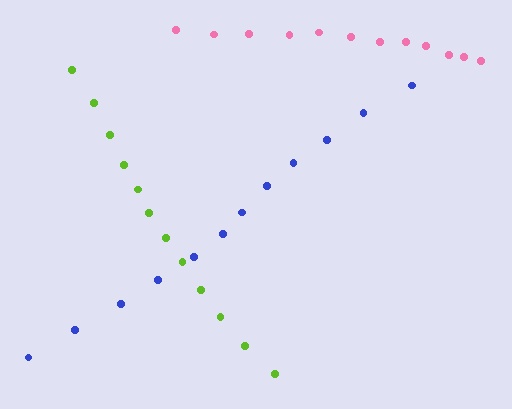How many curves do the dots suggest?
There are 3 distinct paths.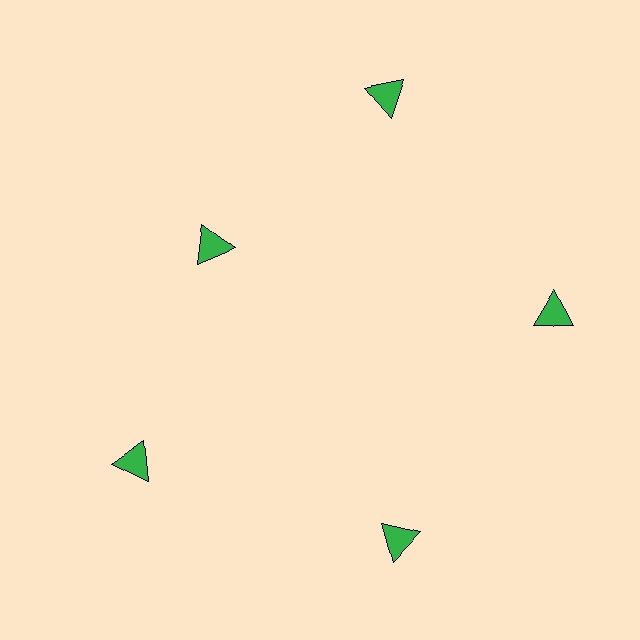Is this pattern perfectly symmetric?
No. The 5 green triangles are arranged in a ring, but one element near the 10 o'clock position is pulled inward toward the center, breaking the 5-fold rotational symmetry.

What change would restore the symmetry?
The symmetry would be restored by moving it outward, back onto the ring so that all 5 triangles sit at equal angles and equal distance from the center.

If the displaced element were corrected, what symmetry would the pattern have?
It would have 5-fold rotational symmetry — the pattern would map onto itself every 72 degrees.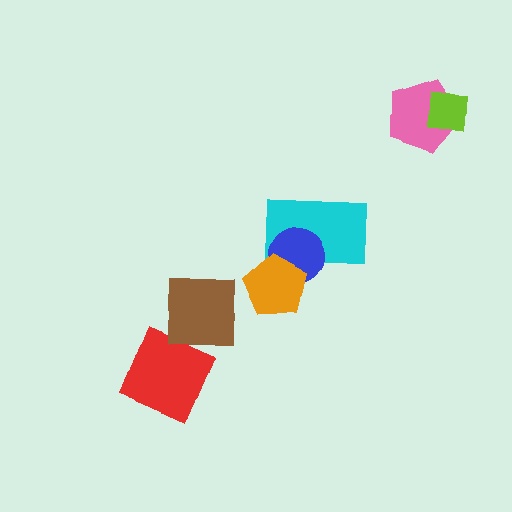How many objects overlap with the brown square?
0 objects overlap with the brown square.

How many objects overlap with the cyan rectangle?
2 objects overlap with the cyan rectangle.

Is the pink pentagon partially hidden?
Yes, it is partially covered by another shape.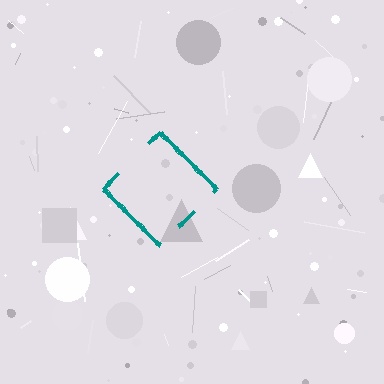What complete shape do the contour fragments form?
The contour fragments form a diamond.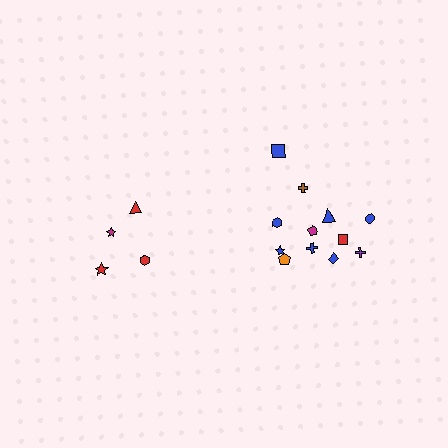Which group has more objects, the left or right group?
The right group.